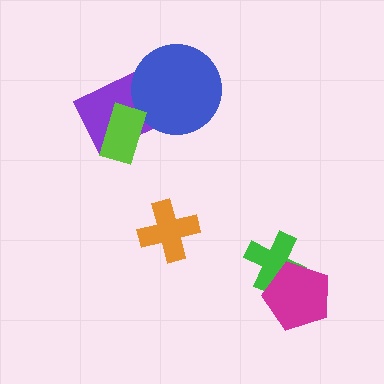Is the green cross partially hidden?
Yes, it is partially covered by another shape.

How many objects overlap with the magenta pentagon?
1 object overlaps with the magenta pentagon.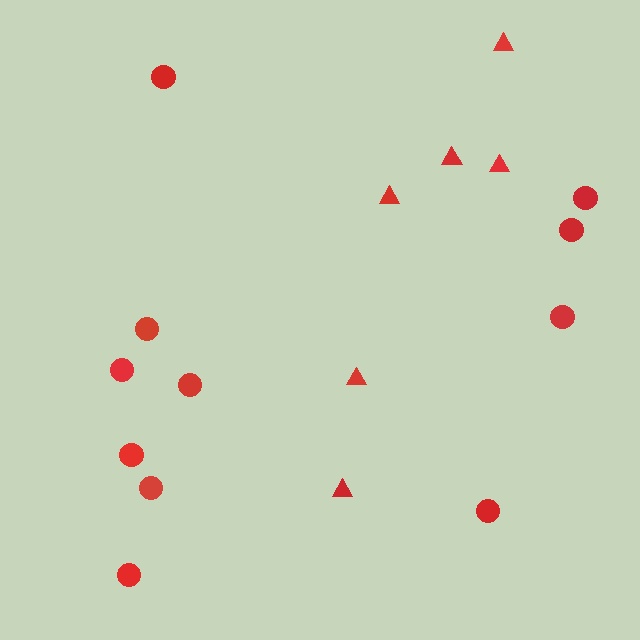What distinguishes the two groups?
There are 2 groups: one group of circles (11) and one group of triangles (6).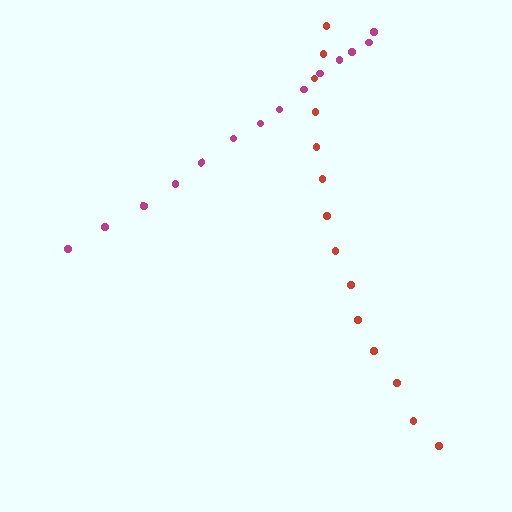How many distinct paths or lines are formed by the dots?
There are 2 distinct paths.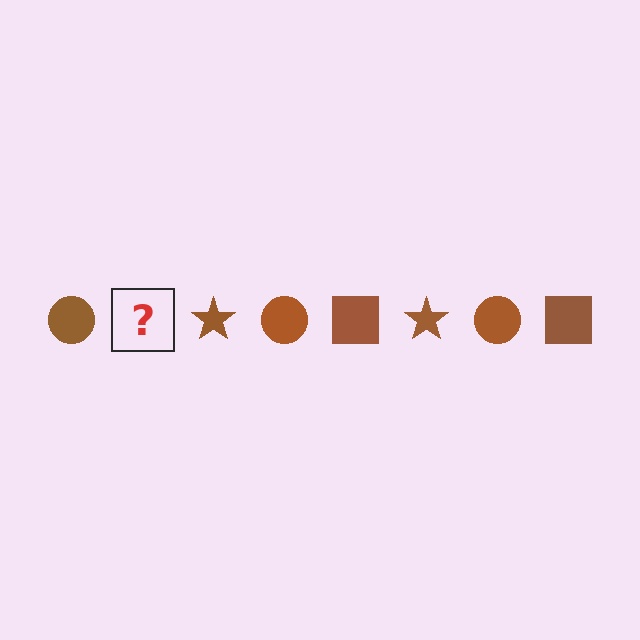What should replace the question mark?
The question mark should be replaced with a brown square.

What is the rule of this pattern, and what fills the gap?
The rule is that the pattern cycles through circle, square, star shapes in brown. The gap should be filled with a brown square.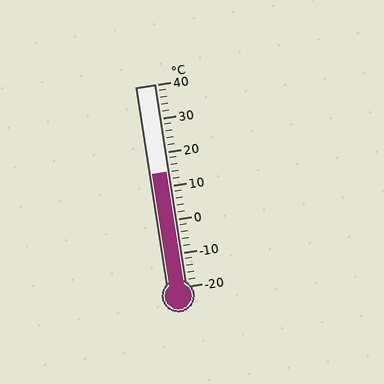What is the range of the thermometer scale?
The thermometer scale ranges from -20°C to 40°C.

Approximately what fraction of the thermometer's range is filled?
The thermometer is filled to approximately 55% of its range.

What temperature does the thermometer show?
The thermometer shows approximately 14°C.